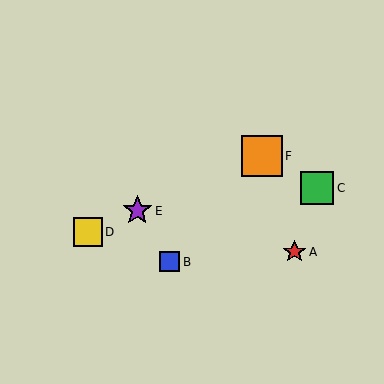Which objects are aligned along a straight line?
Objects D, E, F are aligned along a straight line.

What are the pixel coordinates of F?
Object F is at (262, 156).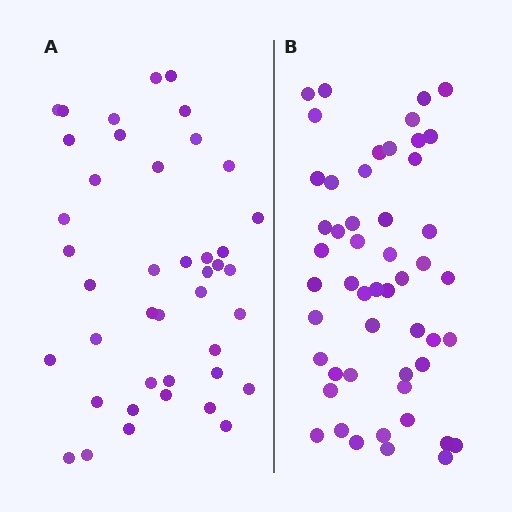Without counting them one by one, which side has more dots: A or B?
Region B (the right region) has more dots.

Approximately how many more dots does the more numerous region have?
Region B has roughly 8 or so more dots than region A.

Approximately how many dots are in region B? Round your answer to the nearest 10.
About 50 dots. (The exact count is 51, which rounds to 50.)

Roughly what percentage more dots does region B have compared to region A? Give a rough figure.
About 20% more.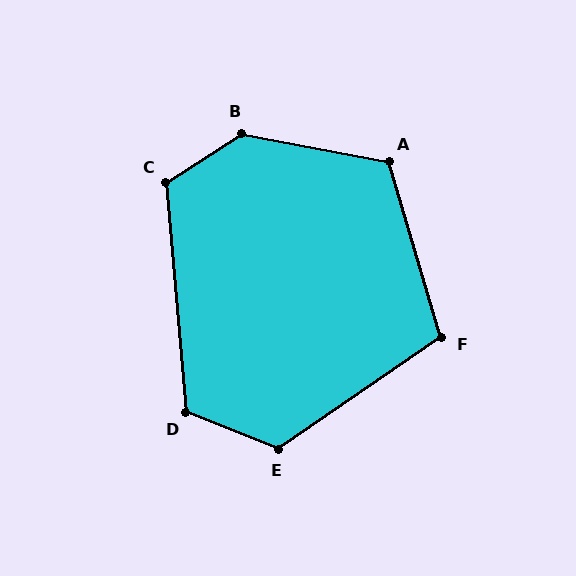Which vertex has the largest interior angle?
B, at approximately 136 degrees.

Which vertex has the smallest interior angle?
F, at approximately 108 degrees.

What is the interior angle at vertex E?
Approximately 124 degrees (obtuse).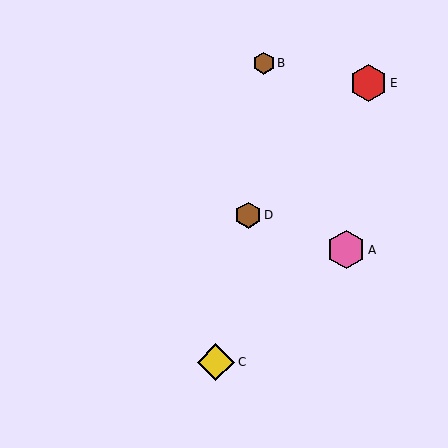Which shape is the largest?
The pink hexagon (labeled A) is the largest.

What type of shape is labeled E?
Shape E is a red hexagon.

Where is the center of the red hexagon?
The center of the red hexagon is at (368, 83).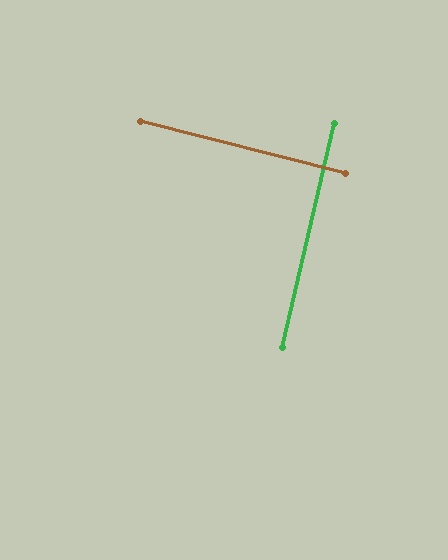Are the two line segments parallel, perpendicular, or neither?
Perpendicular — they meet at approximately 89°.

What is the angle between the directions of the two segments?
Approximately 89 degrees.